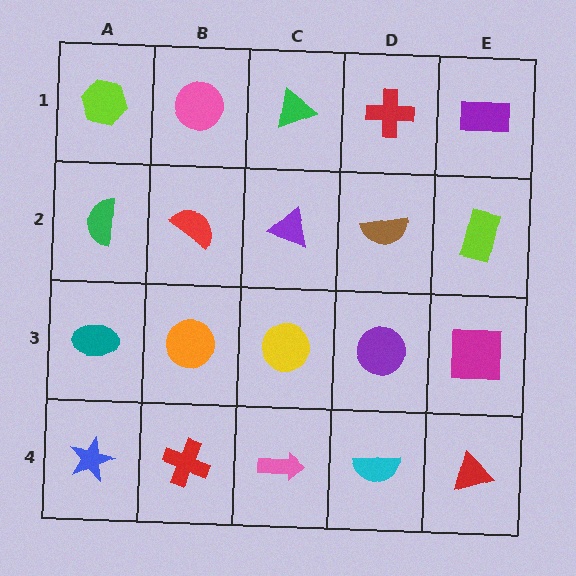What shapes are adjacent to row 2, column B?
A pink circle (row 1, column B), an orange circle (row 3, column B), a green semicircle (row 2, column A), a purple triangle (row 2, column C).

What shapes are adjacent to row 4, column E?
A magenta square (row 3, column E), a cyan semicircle (row 4, column D).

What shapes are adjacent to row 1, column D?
A brown semicircle (row 2, column D), a green triangle (row 1, column C), a purple rectangle (row 1, column E).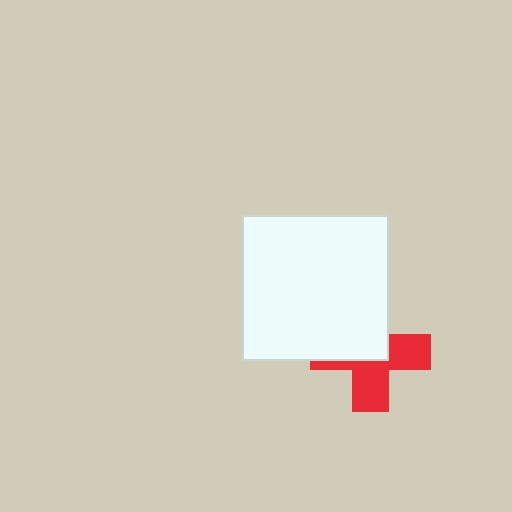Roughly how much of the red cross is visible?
About half of it is visible (roughly 49%).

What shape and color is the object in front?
The object in front is a white square.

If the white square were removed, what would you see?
You would see the complete red cross.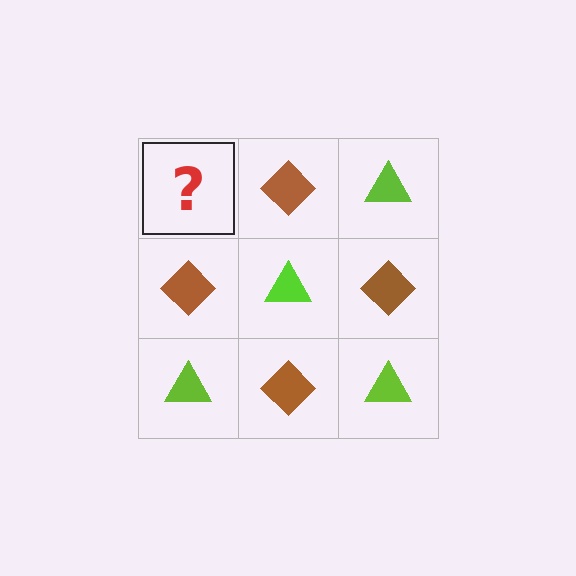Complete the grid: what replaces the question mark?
The question mark should be replaced with a lime triangle.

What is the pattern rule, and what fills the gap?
The rule is that it alternates lime triangle and brown diamond in a checkerboard pattern. The gap should be filled with a lime triangle.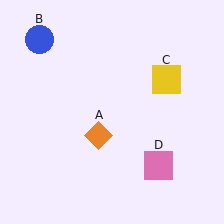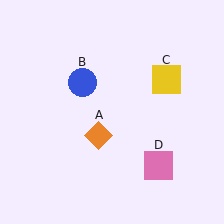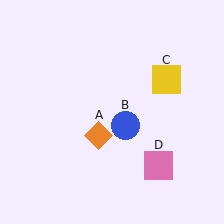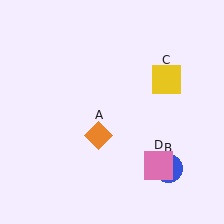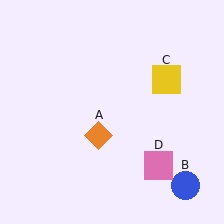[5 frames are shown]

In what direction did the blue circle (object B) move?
The blue circle (object B) moved down and to the right.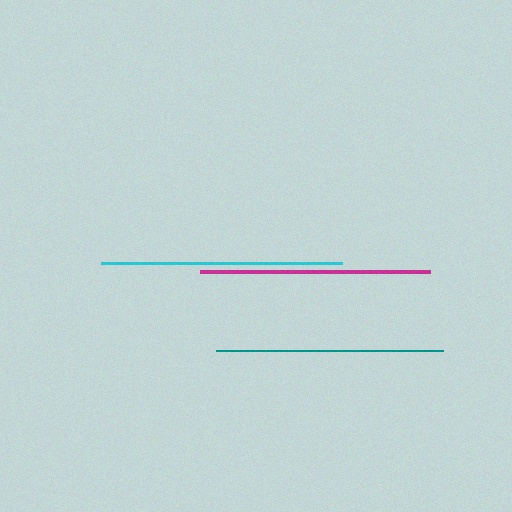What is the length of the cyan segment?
The cyan segment is approximately 241 pixels long.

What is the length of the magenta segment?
The magenta segment is approximately 229 pixels long.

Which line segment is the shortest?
The teal line is the shortest at approximately 226 pixels.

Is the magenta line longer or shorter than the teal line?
The magenta line is longer than the teal line.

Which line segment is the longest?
The cyan line is the longest at approximately 241 pixels.